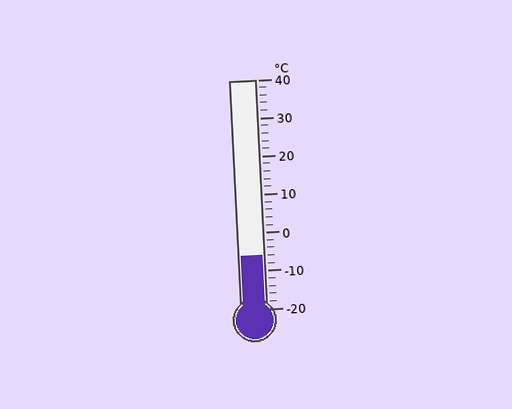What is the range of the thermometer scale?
The thermometer scale ranges from -20°C to 40°C.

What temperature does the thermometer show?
The thermometer shows approximately -6°C.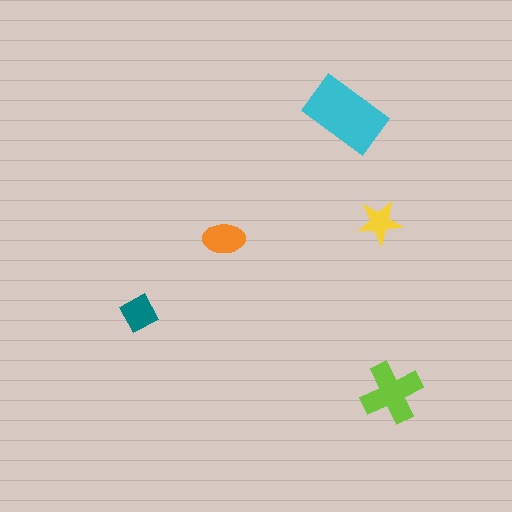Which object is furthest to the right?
The lime cross is rightmost.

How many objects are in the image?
There are 5 objects in the image.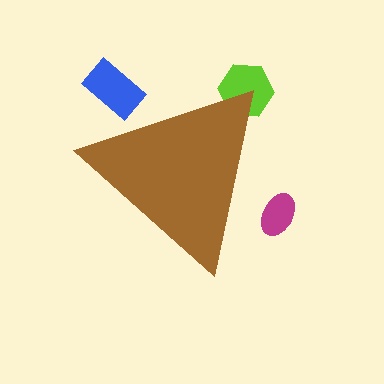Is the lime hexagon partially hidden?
Yes, the lime hexagon is partially hidden behind the brown triangle.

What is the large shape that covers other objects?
A brown triangle.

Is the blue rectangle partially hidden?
Yes, the blue rectangle is partially hidden behind the brown triangle.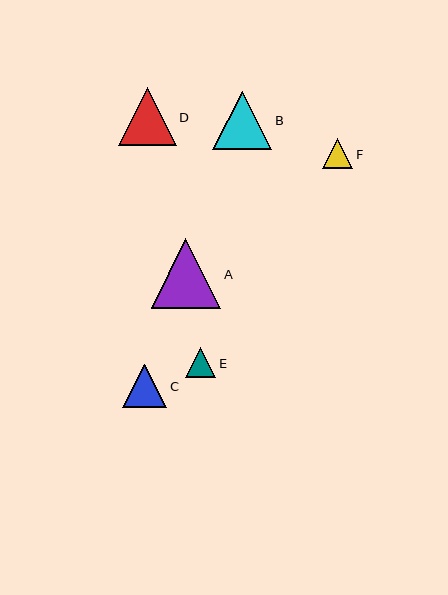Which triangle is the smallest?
Triangle E is the smallest with a size of approximately 30 pixels.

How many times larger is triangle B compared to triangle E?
Triangle B is approximately 2.0 times the size of triangle E.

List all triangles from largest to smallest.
From largest to smallest: A, B, D, C, F, E.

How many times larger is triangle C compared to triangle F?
Triangle C is approximately 1.4 times the size of triangle F.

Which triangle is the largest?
Triangle A is the largest with a size of approximately 70 pixels.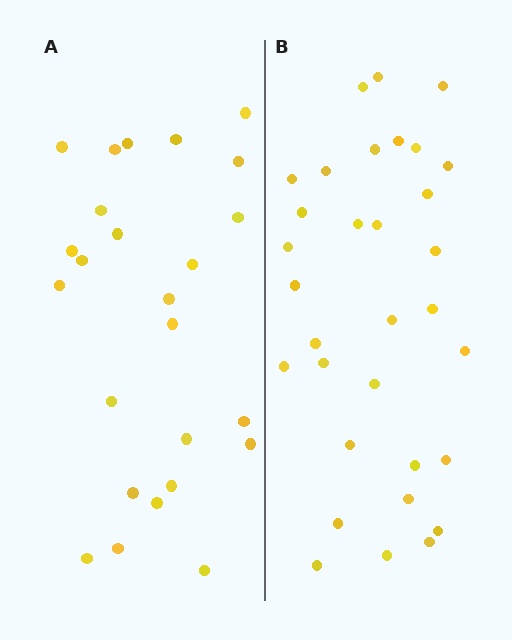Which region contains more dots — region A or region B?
Region B (the right region) has more dots.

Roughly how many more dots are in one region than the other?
Region B has roughly 8 or so more dots than region A.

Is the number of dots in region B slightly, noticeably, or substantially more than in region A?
Region B has noticeably more, but not dramatically so. The ratio is roughly 1.3 to 1.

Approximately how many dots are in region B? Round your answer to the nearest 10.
About 30 dots. (The exact count is 32, which rounds to 30.)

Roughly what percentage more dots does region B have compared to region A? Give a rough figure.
About 30% more.